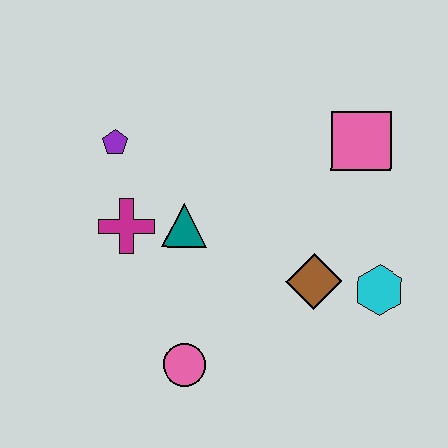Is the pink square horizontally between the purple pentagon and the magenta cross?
No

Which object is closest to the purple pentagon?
The magenta cross is closest to the purple pentagon.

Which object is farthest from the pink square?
The pink circle is farthest from the pink square.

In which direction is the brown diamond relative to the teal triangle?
The brown diamond is to the right of the teal triangle.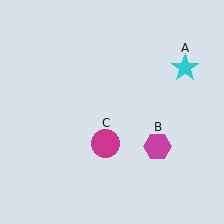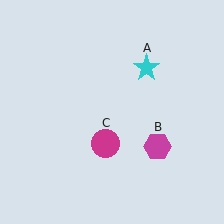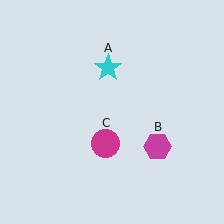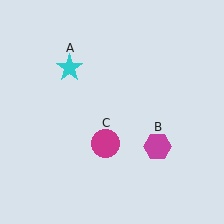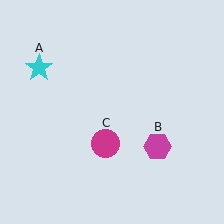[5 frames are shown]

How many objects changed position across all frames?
1 object changed position: cyan star (object A).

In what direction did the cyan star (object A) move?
The cyan star (object A) moved left.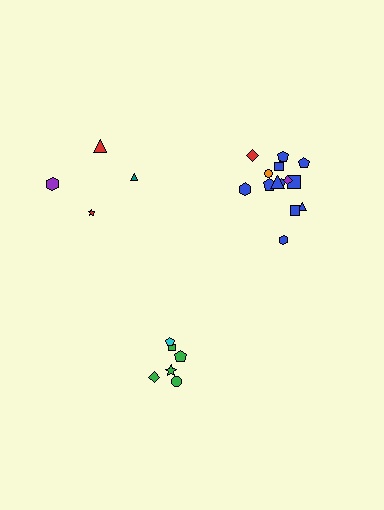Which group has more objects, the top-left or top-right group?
The top-right group.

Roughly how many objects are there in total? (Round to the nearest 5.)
Roughly 25 objects in total.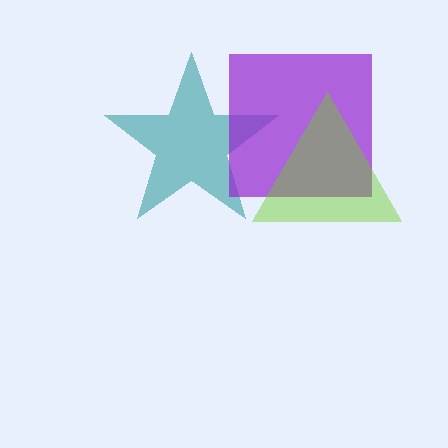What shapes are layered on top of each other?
The layered shapes are: a teal star, a purple square, a lime triangle.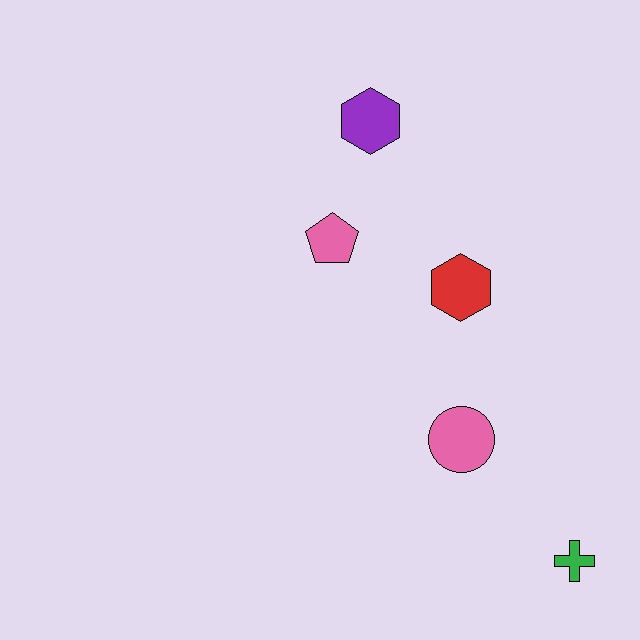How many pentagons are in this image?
There is 1 pentagon.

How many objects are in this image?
There are 5 objects.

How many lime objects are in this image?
There are no lime objects.